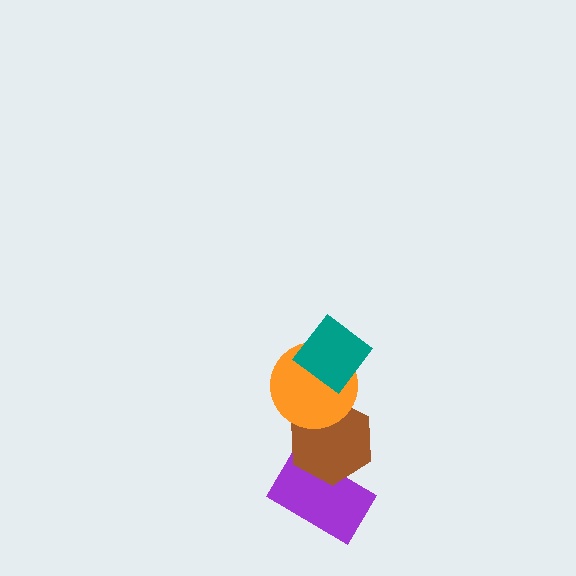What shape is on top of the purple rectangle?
The brown hexagon is on top of the purple rectangle.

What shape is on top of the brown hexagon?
The orange circle is on top of the brown hexagon.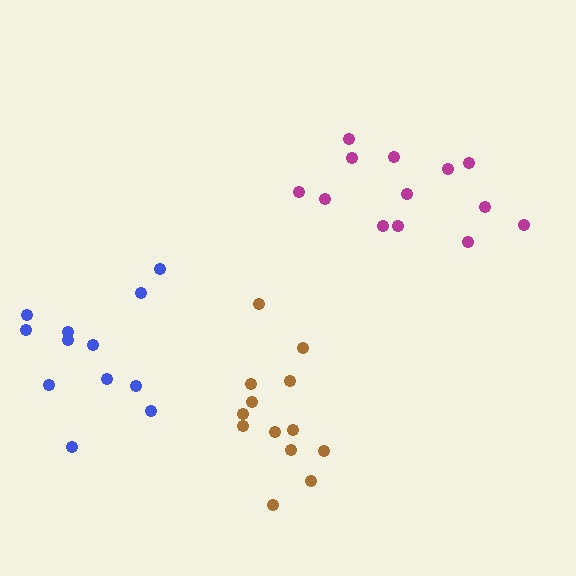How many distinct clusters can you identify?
There are 3 distinct clusters.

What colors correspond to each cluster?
The clusters are colored: brown, blue, magenta.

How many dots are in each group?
Group 1: 13 dots, Group 2: 12 dots, Group 3: 13 dots (38 total).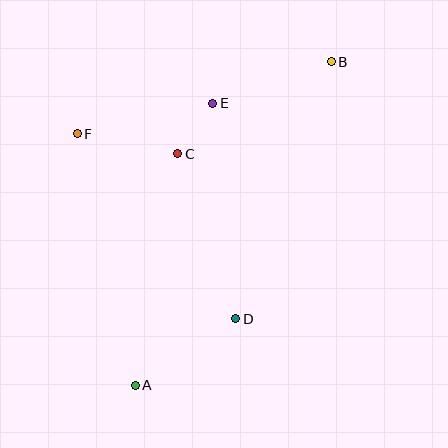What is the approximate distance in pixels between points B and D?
The distance between B and D is approximately 274 pixels.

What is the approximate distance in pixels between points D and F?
The distance between D and F is approximately 244 pixels.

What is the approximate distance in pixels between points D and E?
The distance between D and E is approximately 217 pixels.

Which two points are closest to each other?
Points C and E are closest to each other.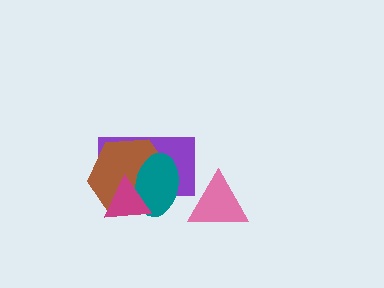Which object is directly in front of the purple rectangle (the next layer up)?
The brown hexagon is directly in front of the purple rectangle.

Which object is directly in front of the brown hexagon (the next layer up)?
The teal ellipse is directly in front of the brown hexagon.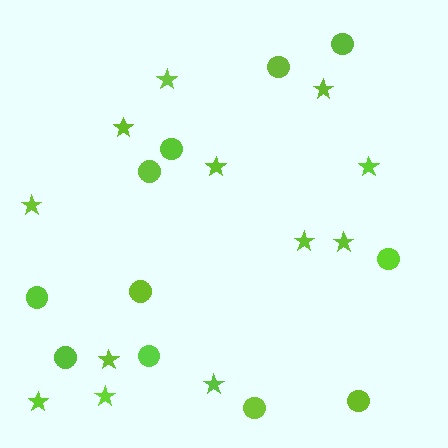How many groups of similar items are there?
There are 2 groups: one group of stars (12) and one group of circles (11).